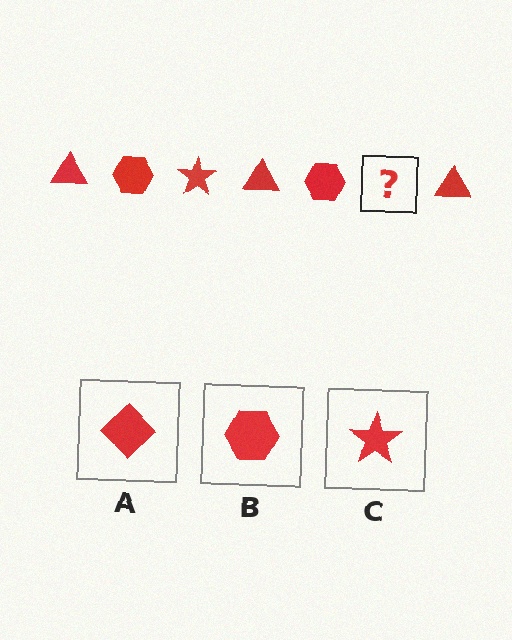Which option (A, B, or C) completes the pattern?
C.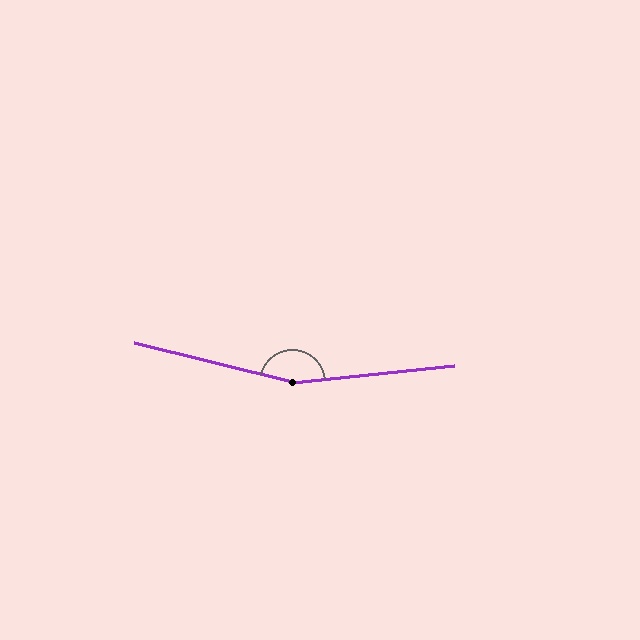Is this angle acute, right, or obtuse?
It is obtuse.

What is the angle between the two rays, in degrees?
Approximately 160 degrees.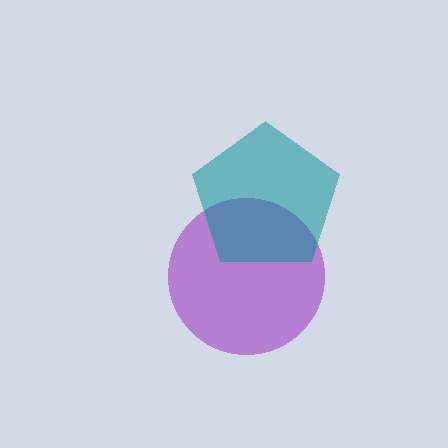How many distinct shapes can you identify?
There are 2 distinct shapes: a purple circle, a teal pentagon.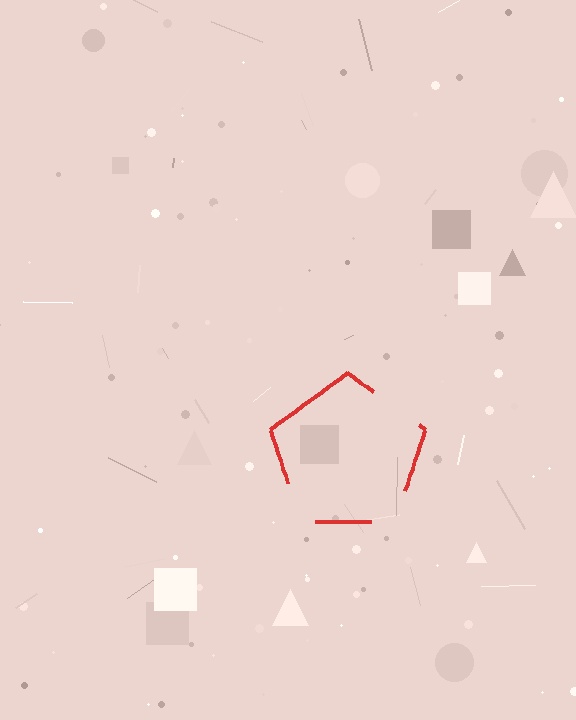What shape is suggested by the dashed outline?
The dashed outline suggests a pentagon.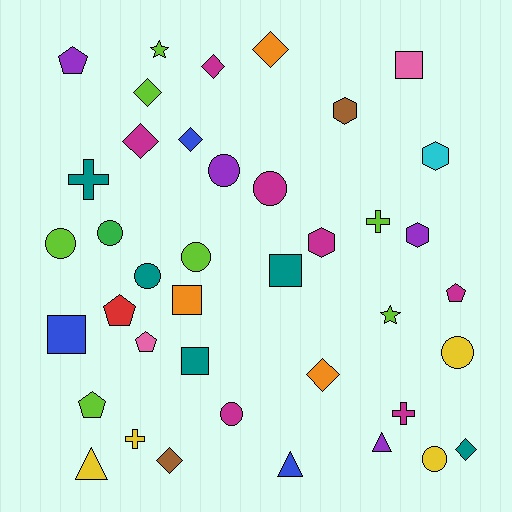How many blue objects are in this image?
There are 3 blue objects.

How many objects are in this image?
There are 40 objects.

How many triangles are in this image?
There are 3 triangles.